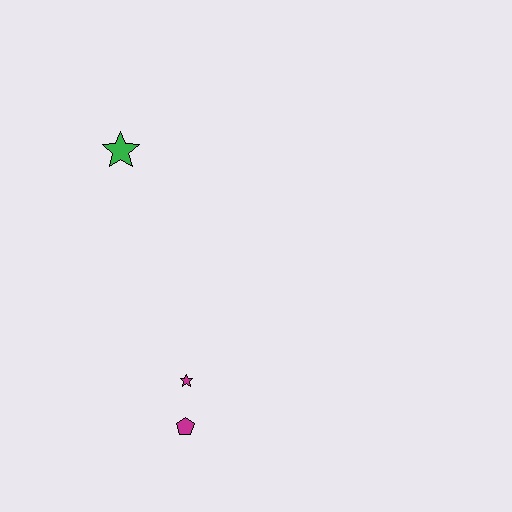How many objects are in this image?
There are 3 objects.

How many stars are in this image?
There are 2 stars.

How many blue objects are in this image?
There are no blue objects.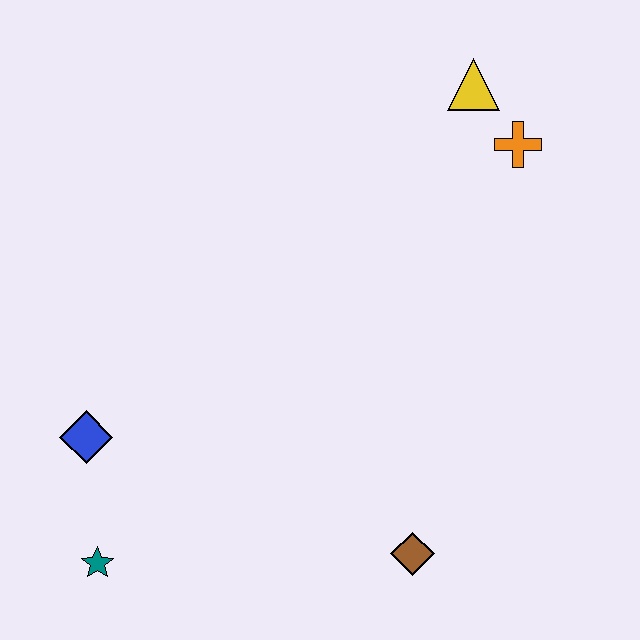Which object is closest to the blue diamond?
The teal star is closest to the blue diamond.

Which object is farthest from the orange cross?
The teal star is farthest from the orange cross.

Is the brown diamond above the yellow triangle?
No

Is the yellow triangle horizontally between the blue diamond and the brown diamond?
No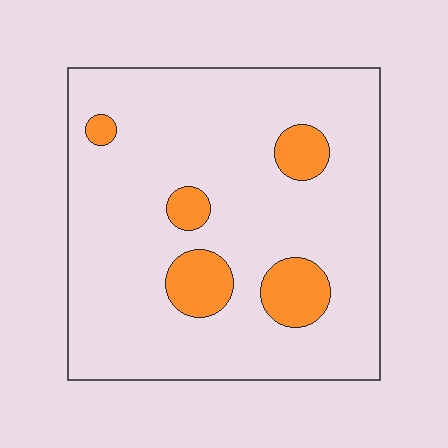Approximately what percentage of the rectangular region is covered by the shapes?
Approximately 15%.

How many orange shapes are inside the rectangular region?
5.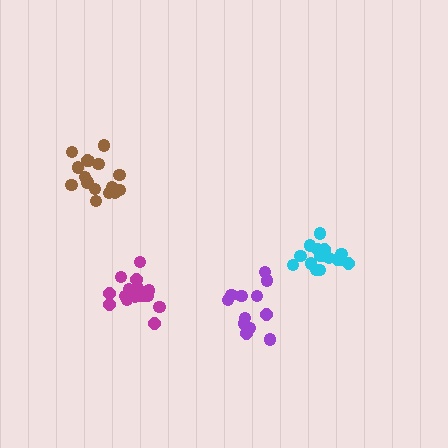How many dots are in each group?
Group 1: 16 dots, Group 2: 18 dots, Group 3: 17 dots, Group 4: 13 dots (64 total).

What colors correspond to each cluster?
The clusters are colored: magenta, cyan, brown, purple.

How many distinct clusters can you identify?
There are 4 distinct clusters.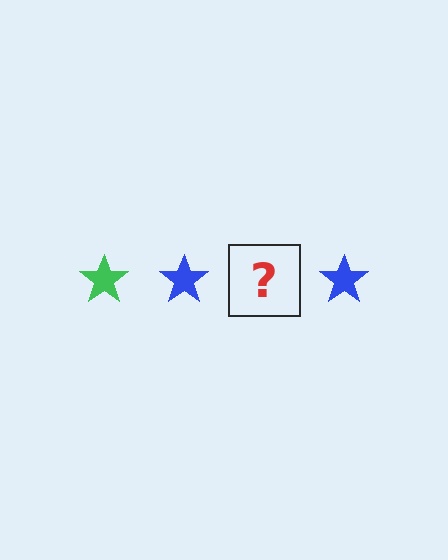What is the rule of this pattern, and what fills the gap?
The rule is that the pattern cycles through green, blue stars. The gap should be filled with a green star.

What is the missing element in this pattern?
The missing element is a green star.